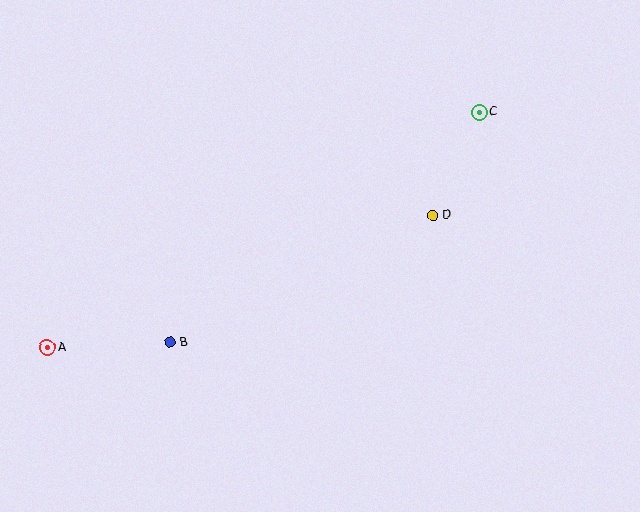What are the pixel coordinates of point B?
Point B is at (170, 342).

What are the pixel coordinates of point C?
Point C is at (479, 112).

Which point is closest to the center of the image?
Point D at (432, 215) is closest to the center.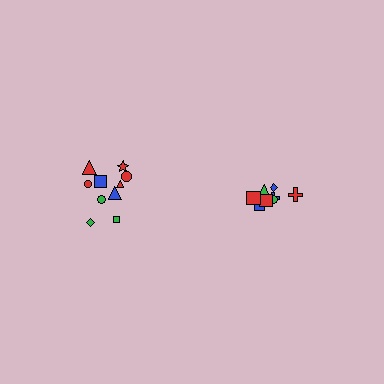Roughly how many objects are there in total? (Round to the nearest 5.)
Roughly 20 objects in total.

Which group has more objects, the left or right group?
The left group.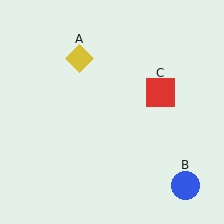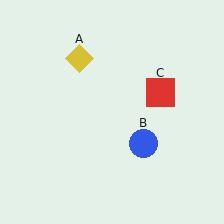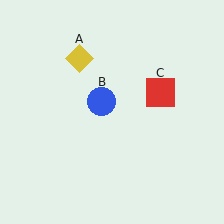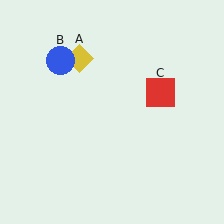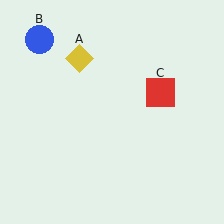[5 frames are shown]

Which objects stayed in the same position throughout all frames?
Yellow diamond (object A) and red square (object C) remained stationary.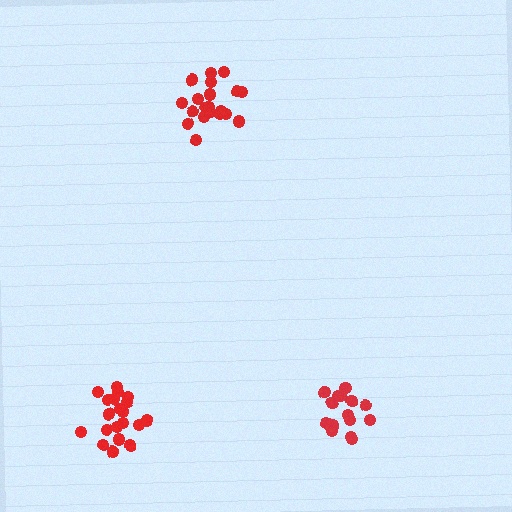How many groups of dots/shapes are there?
There are 3 groups.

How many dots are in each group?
Group 1: 21 dots, Group 2: 17 dots, Group 3: 21 dots (59 total).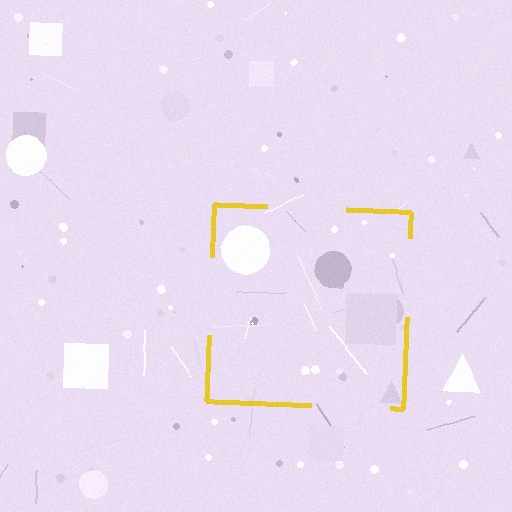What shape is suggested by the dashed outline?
The dashed outline suggests a square.